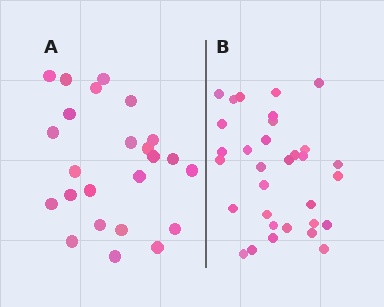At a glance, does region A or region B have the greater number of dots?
Region B (the right region) has more dots.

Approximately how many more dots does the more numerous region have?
Region B has roughly 8 or so more dots than region A.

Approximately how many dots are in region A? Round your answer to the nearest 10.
About 20 dots. (The exact count is 24, which rounds to 20.)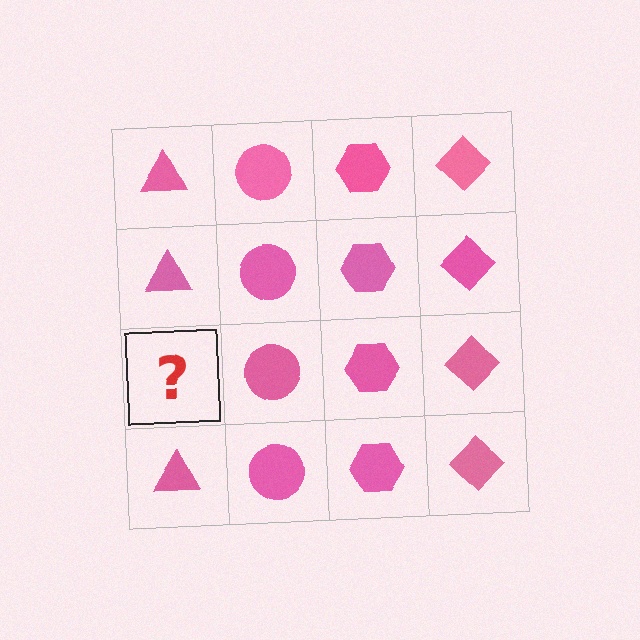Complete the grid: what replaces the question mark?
The question mark should be replaced with a pink triangle.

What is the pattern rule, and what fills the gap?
The rule is that each column has a consistent shape. The gap should be filled with a pink triangle.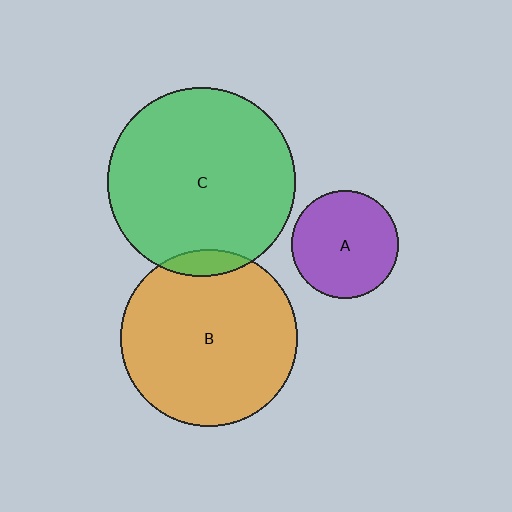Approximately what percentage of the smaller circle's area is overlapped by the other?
Approximately 5%.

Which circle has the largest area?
Circle C (green).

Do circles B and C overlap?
Yes.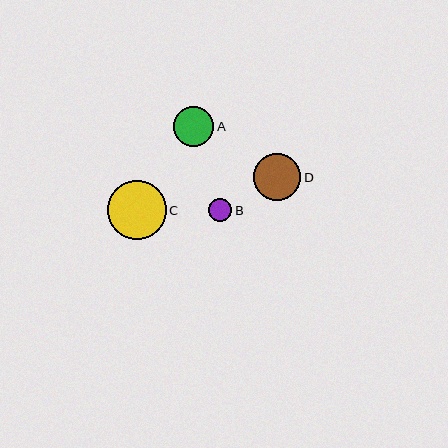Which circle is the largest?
Circle C is the largest with a size of approximately 59 pixels.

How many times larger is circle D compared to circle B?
Circle D is approximately 2.0 times the size of circle B.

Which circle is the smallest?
Circle B is the smallest with a size of approximately 23 pixels.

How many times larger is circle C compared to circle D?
Circle C is approximately 1.2 times the size of circle D.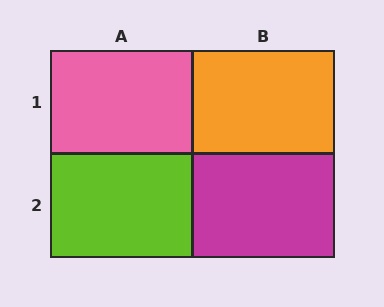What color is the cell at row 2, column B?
Magenta.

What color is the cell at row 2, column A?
Lime.